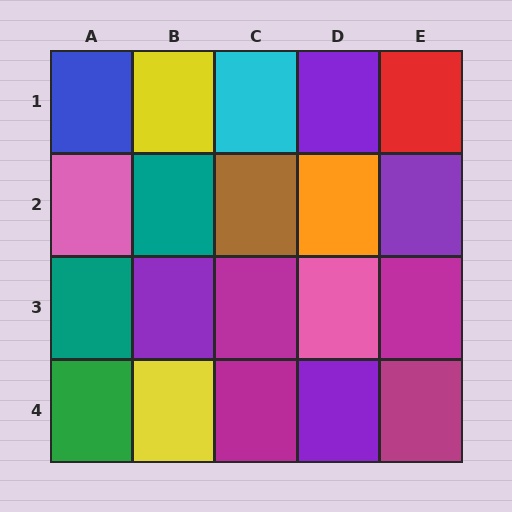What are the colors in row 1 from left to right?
Blue, yellow, cyan, purple, red.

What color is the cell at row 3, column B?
Purple.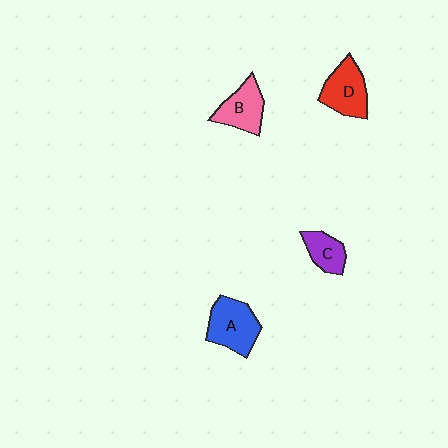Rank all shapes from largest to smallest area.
From largest to smallest: A (blue), D (red), B (pink), C (purple).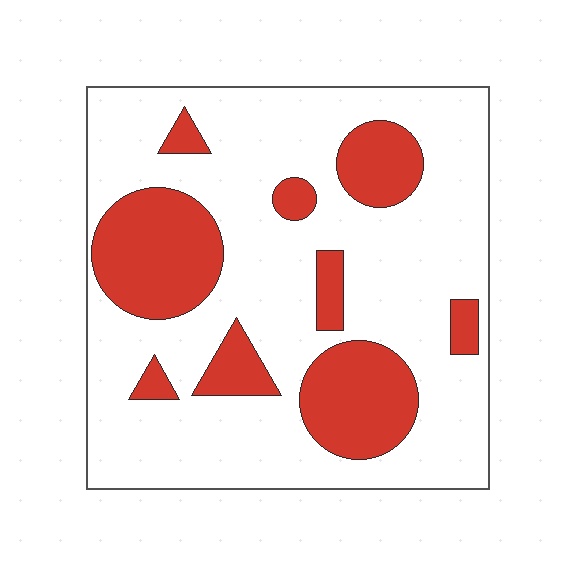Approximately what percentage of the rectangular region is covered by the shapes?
Approximately 25%.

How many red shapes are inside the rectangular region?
9.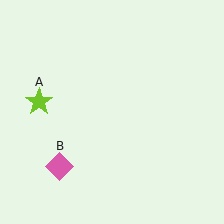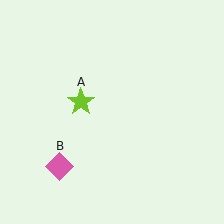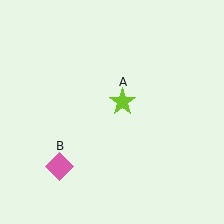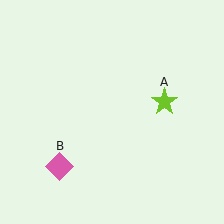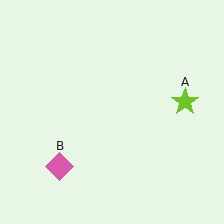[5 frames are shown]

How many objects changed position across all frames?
1 object changed position: lime star (object A).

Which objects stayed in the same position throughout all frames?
Pink diamond (object B) remained stationary.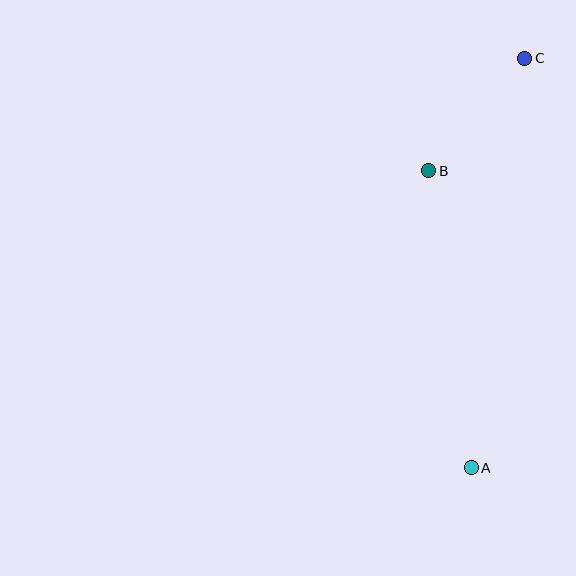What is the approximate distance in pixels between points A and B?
The distance between A and B is approximately 301 pixels.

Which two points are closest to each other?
Points B and C are closest to each other.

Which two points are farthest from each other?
Points A and C are farthest from each other.